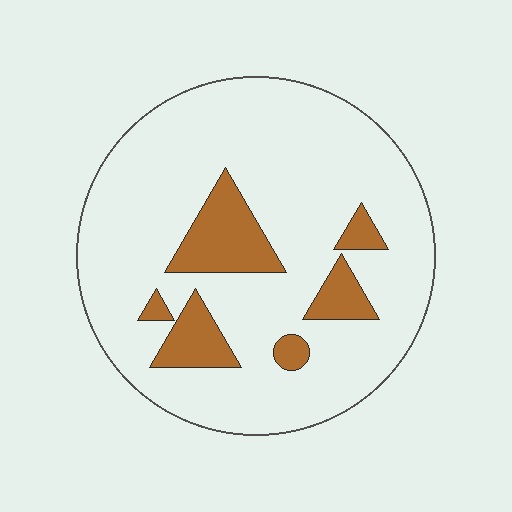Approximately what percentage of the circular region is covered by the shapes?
Approximately 15%.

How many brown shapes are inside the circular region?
6.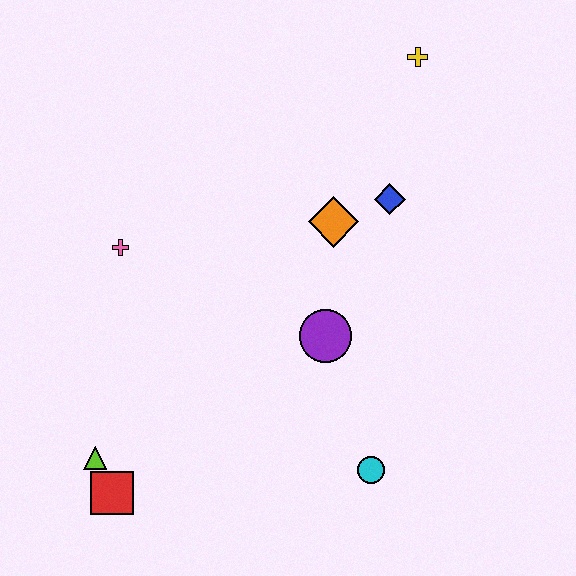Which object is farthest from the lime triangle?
The yellow cross is farthest from the lime triangle.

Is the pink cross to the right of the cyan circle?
No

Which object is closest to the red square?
The lime triangle is closest to the red square.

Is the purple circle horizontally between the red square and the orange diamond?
Yes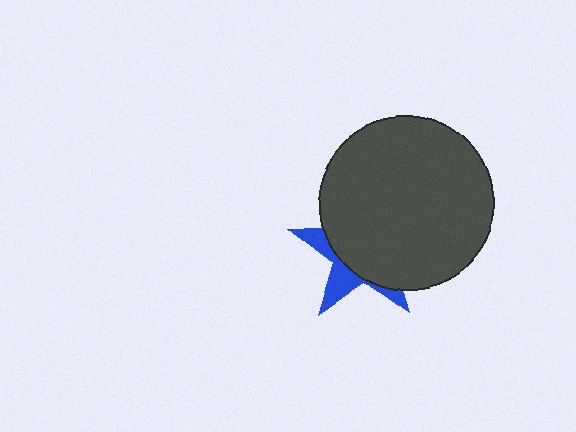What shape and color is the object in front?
The object in front is a dark gray circle.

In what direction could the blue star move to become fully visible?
The blue star could move toward the lower-left. That would shift it out from behind the dark gray circle entirely.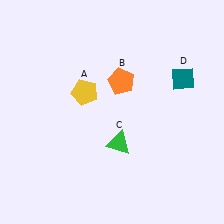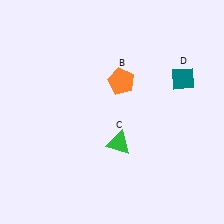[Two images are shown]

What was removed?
The yellow pentagon (A) was removed in Image 2.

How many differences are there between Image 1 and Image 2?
There is 1 difference between the two images.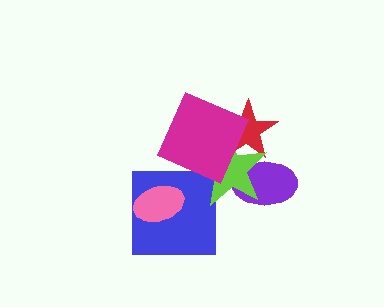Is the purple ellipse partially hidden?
Yes, it is partially covered by another shape.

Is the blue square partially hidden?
Yes, it is partially covered by another shape.